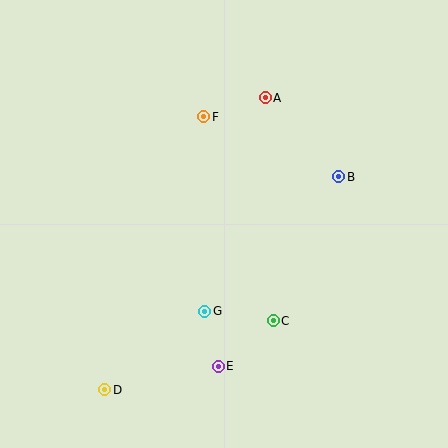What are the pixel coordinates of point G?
Point G is at (205, 311).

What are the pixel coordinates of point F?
Point F is at (204, 117).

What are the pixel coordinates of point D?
Point D is at (105, 390).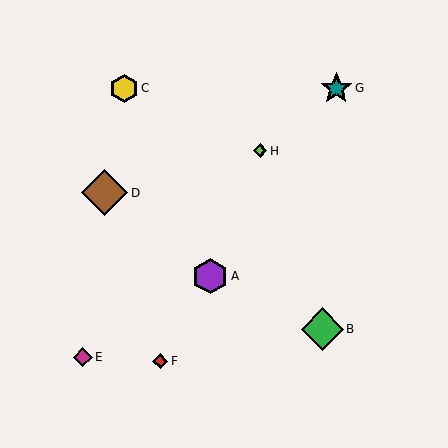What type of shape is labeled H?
Shape H is a lime diamond.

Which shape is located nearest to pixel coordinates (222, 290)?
The purple hexagon (labeled A) at (210, 276) is nearest to that location.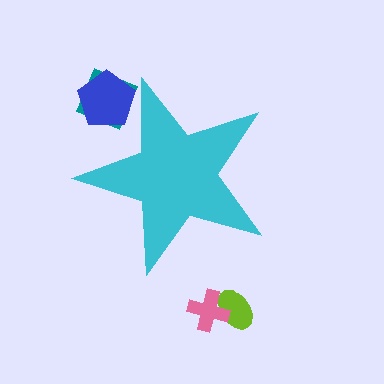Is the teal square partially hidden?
Yes, the teal square is partially hidden behind the cyan star.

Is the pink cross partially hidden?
No, the pink cross is fully visible.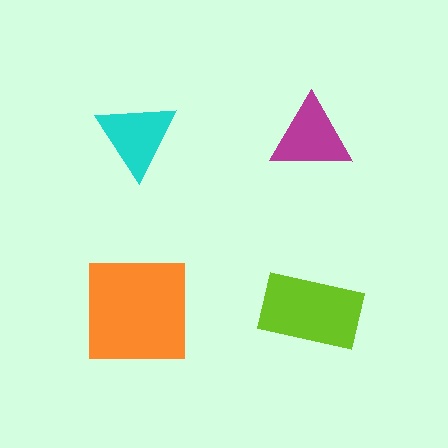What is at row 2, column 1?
An orange square.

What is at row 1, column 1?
A cyan triangle.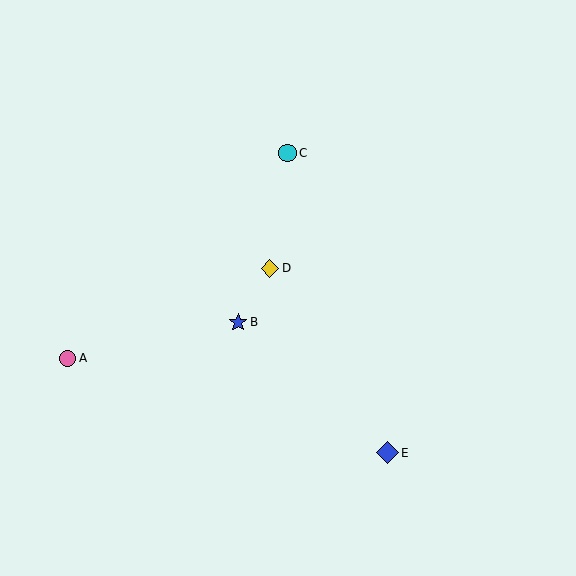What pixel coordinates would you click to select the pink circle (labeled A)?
Click at (68, 358) to select the pink circle A.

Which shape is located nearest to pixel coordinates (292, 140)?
The cyan circle (labeled C) at (287, 153) is nearest to that location.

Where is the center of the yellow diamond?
The center of the yellow diamond is at (270, 268).